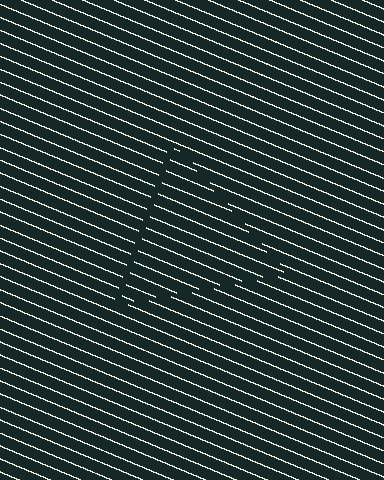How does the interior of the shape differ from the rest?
The interior of the shape contains the same grating, shifted by half a period — the contour is defined by the phase discontinuity where line-ends from the inner and outer gratings abut.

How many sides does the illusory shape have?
3 sides — the line-ends trace a triangle.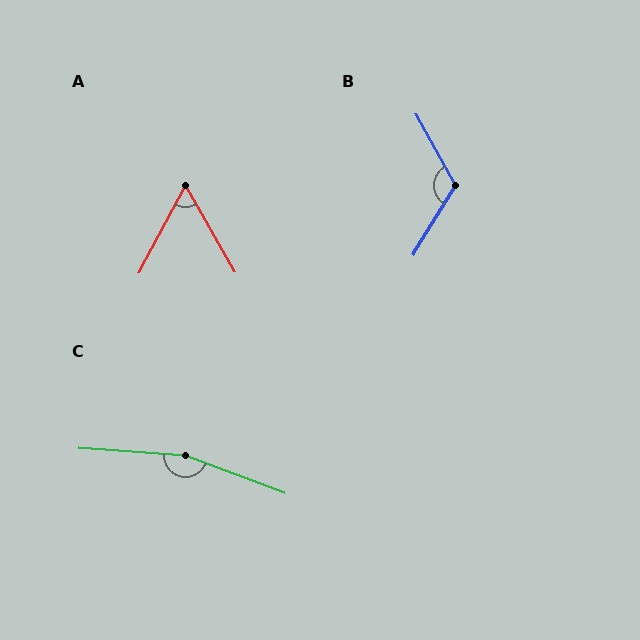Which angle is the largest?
C, at approximately 163 degrees.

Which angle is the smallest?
A, at approximately 58 degrees.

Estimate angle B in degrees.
Approximately 120 degrees.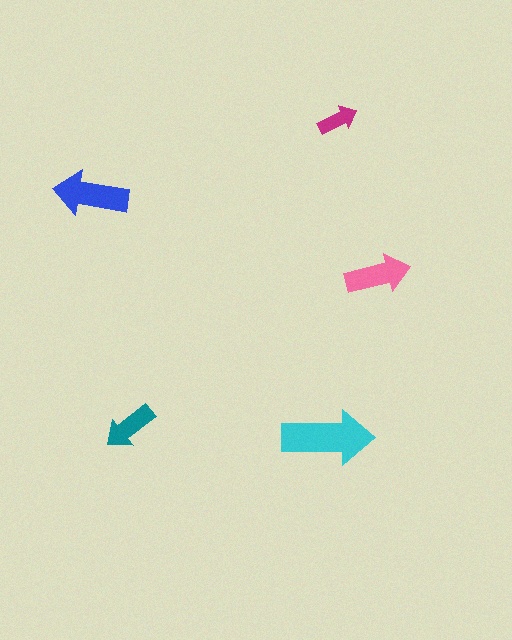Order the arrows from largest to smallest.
the cyan one, the blue one, the pink one, the teal one, the magenta one.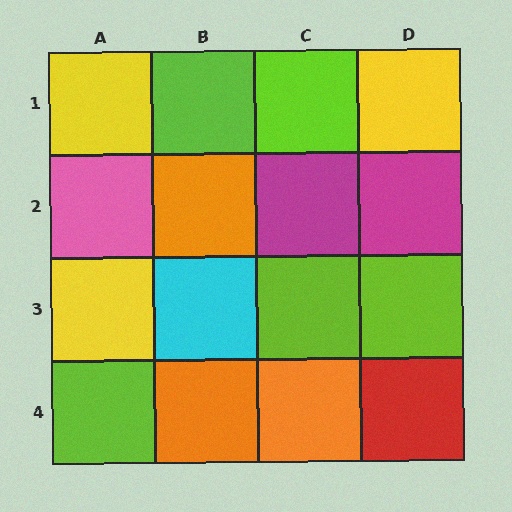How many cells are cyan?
1 cell is cyan.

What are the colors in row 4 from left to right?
Lime, orange, orange, red.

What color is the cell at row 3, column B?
Cyan.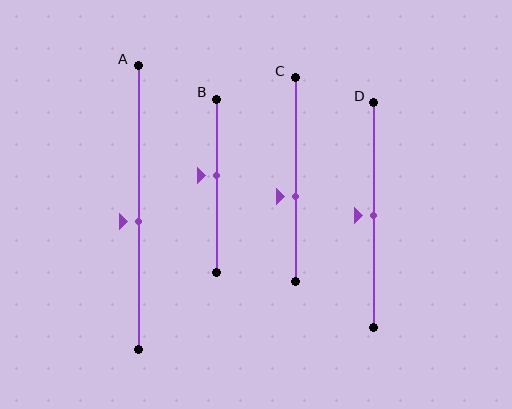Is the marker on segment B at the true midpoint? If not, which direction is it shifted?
No, the marker on segment B is shifted upward by about 6% of the segment length.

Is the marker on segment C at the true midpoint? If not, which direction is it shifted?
No, the marker on segment C is shifted downward by about 8% of the segment length.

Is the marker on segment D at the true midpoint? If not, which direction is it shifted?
Yes, the marker on segment D is at the true midpoint.